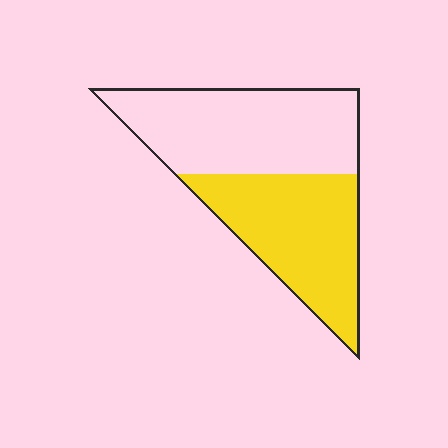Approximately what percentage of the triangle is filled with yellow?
Approximately 45%.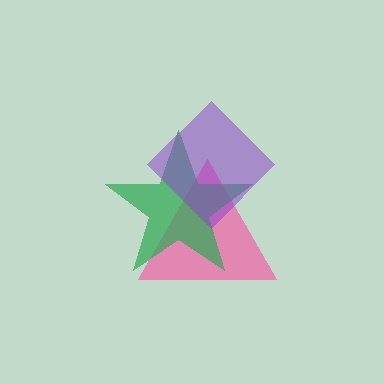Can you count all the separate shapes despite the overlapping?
Yes, there are 3 separate shapes.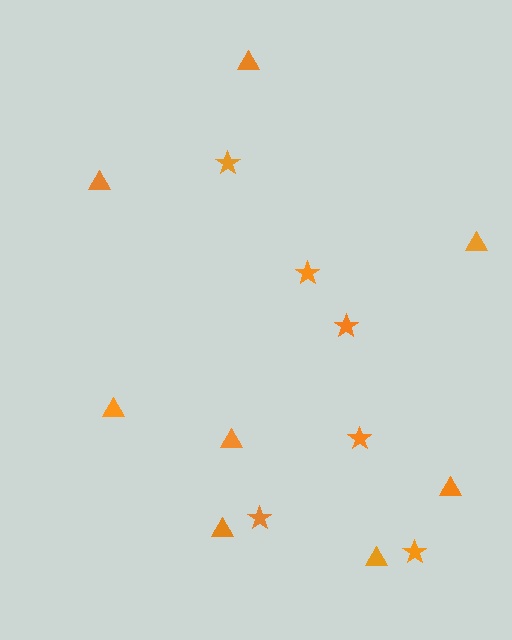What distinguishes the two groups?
There are 2 groups: one group of stars (6) and one group of triangles (8).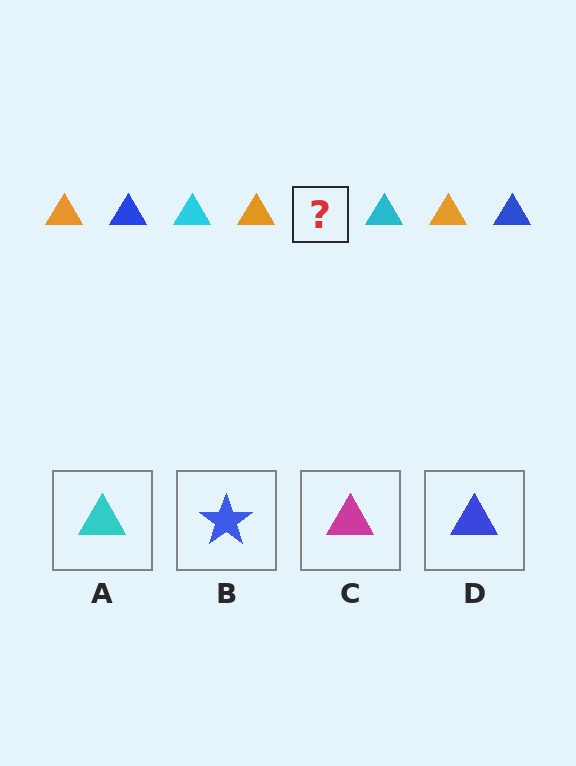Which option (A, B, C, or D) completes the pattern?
D.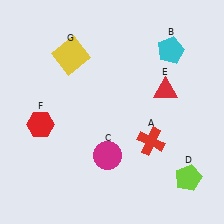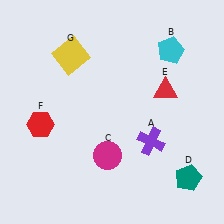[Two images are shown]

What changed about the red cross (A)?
In Image 1, A is red. In Image 2, it changed to purple.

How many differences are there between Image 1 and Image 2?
There are 2 differences between the two images.